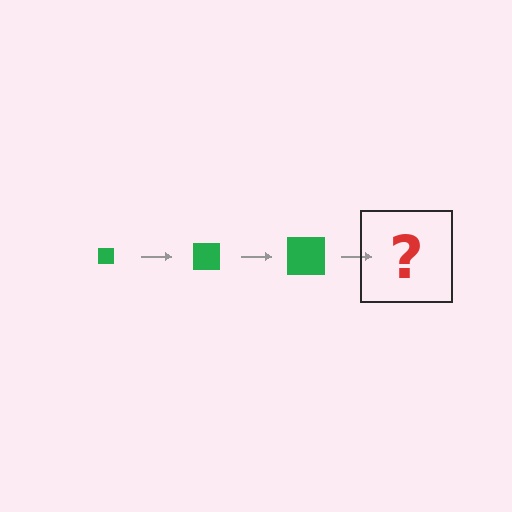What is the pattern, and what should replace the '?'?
The pattern is that the square gets progressively larger each step. The '?' should be a green square, larger than the previous one.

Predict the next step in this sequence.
The next step is a green square, larger than the previous one.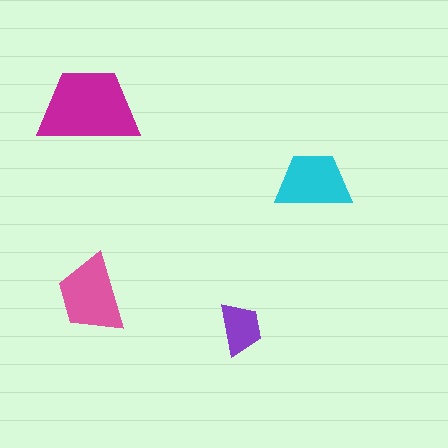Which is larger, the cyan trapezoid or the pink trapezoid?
The pink one.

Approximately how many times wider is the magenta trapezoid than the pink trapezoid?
About 1.5 times wider.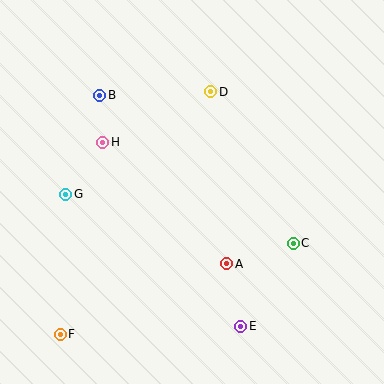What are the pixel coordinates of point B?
Point B is at (100, 95).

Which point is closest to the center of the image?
Point A at (227, 264) is closest to the center.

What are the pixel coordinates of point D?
Point D is at (211, 92).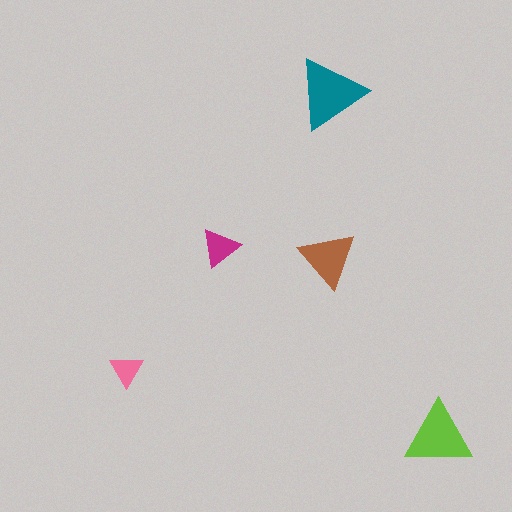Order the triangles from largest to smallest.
the teal one, the lime one, the brown one, the magenta one, the pink one.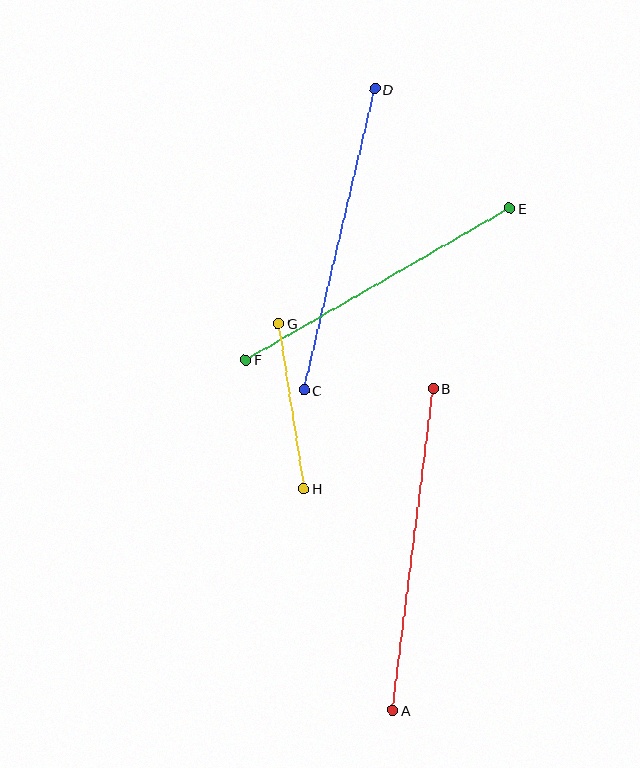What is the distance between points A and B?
The distance is approximately 325 pixels.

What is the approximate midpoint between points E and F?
The midpoint is at approximately (378, 284) pixels.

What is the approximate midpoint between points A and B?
The midpoint is at approximately (413, 549) pixels.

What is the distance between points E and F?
The distance is approximately 305 pixels.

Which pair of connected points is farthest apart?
Points A and B are farthest apart.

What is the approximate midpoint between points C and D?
The midpoint is at approximately (339, 239) pixels.